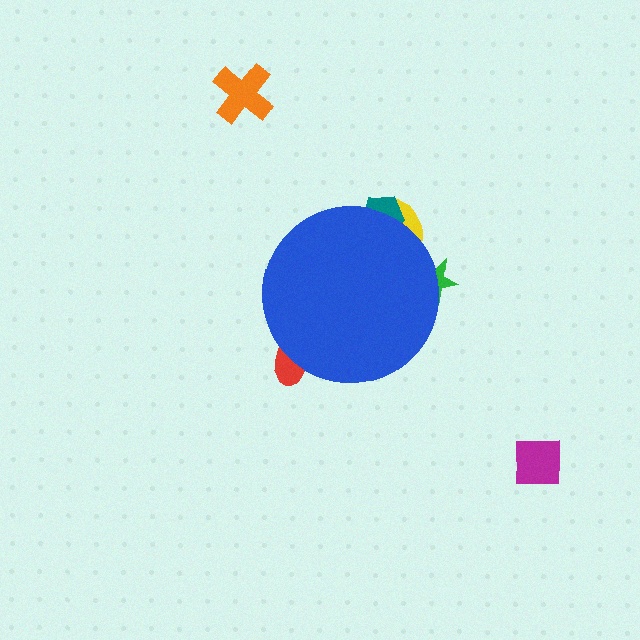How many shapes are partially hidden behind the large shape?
4 shapes are partially hidden.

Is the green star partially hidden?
Yes, the green star is partially hidden behind the blue circle.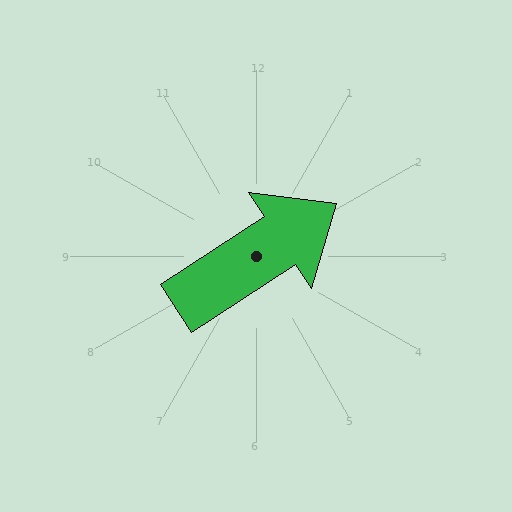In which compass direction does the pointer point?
Northeast.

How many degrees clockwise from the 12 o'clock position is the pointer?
Approximately 57 degrees.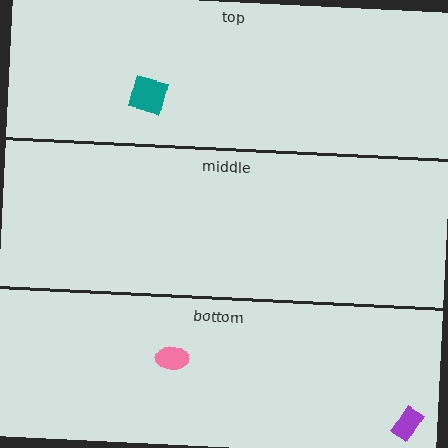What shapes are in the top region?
The teal square.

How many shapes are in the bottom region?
2.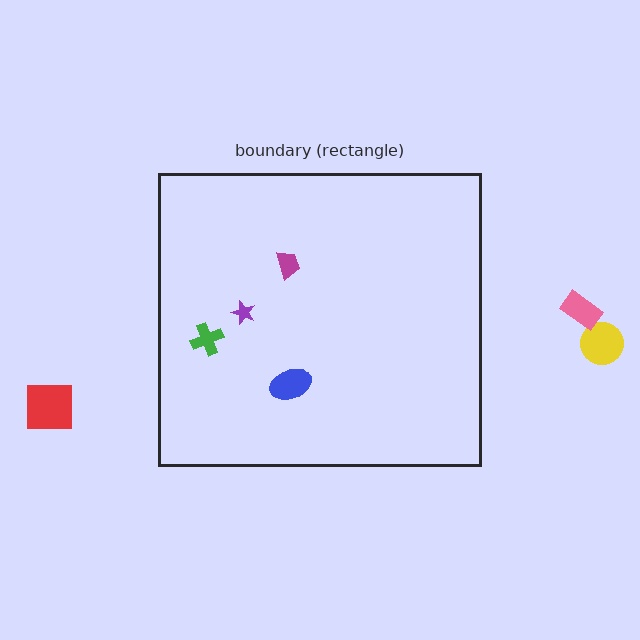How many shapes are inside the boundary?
4 inside, 3 outside.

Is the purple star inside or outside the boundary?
Inside.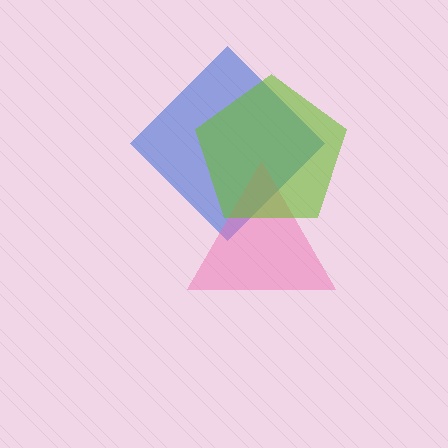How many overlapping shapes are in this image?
There are 3 overlapping shapes in the image.